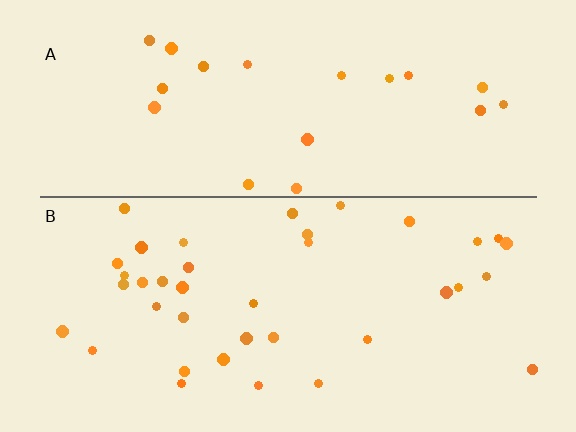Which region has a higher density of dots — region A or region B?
B (the bottom).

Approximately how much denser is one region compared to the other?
Approximately 1.9× — region B over region A.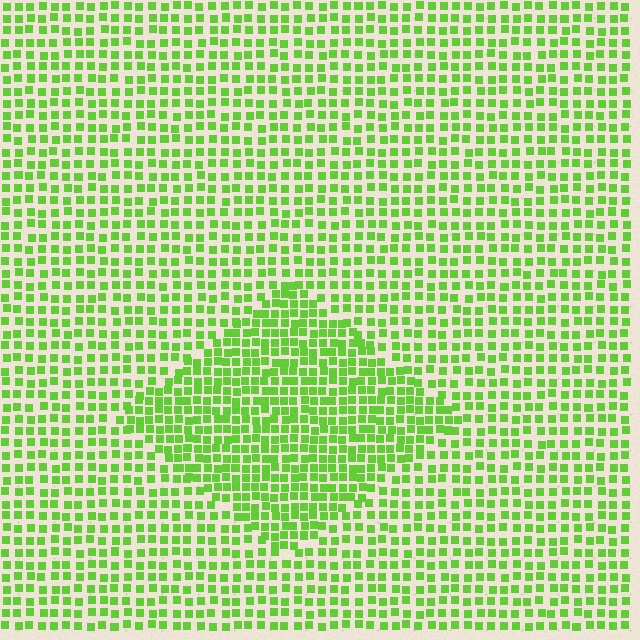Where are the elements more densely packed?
The elements are more densely packed inside the diamond boundary.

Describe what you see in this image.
The image contains small lime elements arranged at two different densities. A diamond-shaped region is visible where the elements are more densely packed than the surrounding area.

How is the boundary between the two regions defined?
The boundary is defined by a change in element density (approximately 1.6x ratio). All elements are the same color, size, and shape.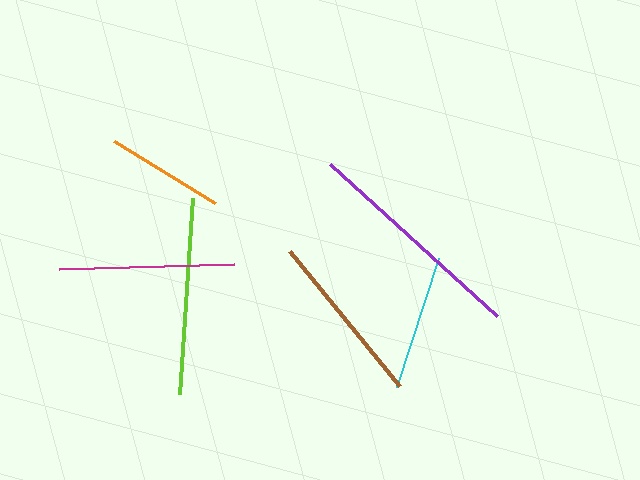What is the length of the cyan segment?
The cyan segment is approximately 136 pixels long.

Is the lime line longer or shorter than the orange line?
The lime line is longer than the orange line.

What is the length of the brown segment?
The brown segment is approximately 173 pixels long.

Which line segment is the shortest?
The orange line is the shortest at approximately 118 pixels.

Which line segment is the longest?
The purple line is the longest at approximately 226 pixels.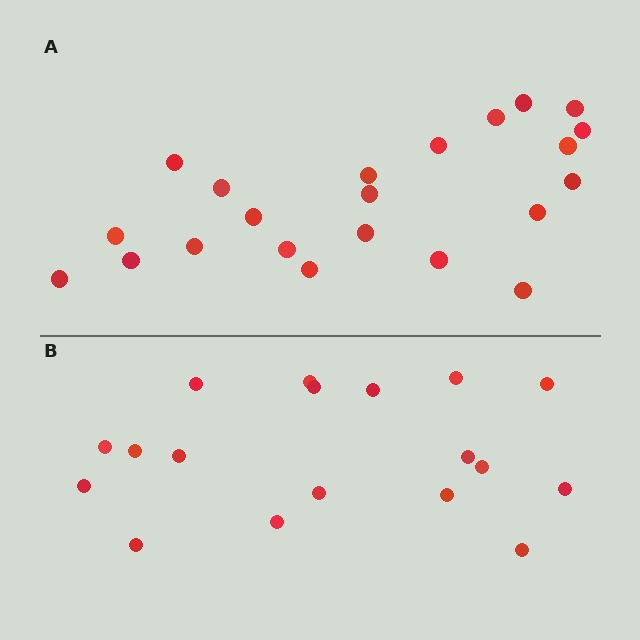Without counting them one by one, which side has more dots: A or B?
Region A (the top region) has more dots.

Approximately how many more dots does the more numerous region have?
Region A has about 4 more dots than region B.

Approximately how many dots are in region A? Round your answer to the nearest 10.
About 20 dots. (The exact count is 22, which rounds to 20.)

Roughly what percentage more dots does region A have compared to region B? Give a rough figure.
About 20% more.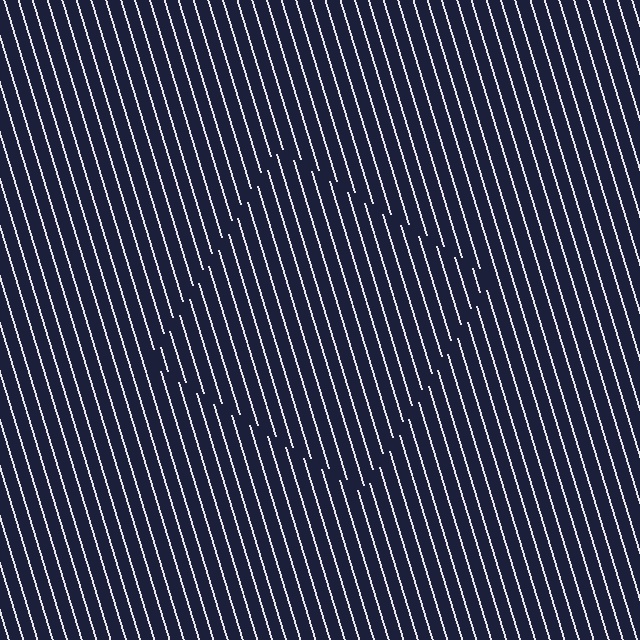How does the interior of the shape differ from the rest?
The interior of the shape contains the same grating, shifted by half a period — the contour is defined by the phase discontinuity where line-ends from the inner and outer gratings abut.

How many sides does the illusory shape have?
4 sides — the line-ends trace a square.